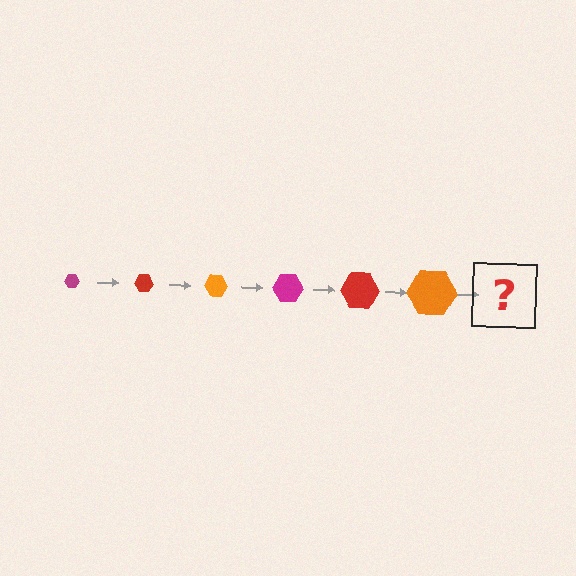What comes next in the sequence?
The next element should be a magenta hexagon, larger than the previous one.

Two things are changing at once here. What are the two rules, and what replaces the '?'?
The two rules are that the hexagon grows larger each step and the color cycles through magenta, red, and orange. The '?' should be a magenta hexagon, larger than the previous one.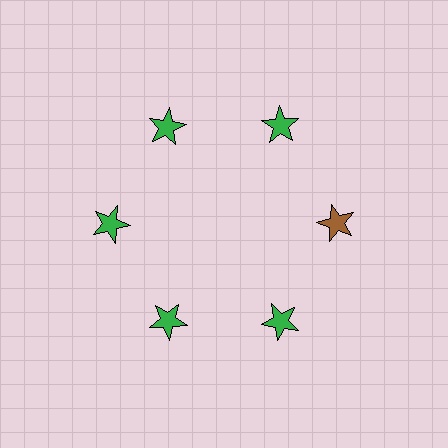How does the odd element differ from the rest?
It has a different color: brown instead of green.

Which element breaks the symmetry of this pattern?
The brown star at roughly the 3 o'clock position breaks the symmetry. All other shapes are green stars.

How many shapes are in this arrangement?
There are 6 shapes arranged in a ring pattern.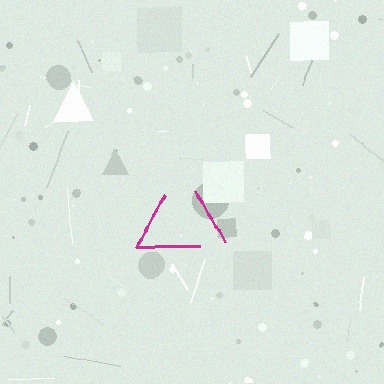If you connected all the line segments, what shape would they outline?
They would outline a triangle.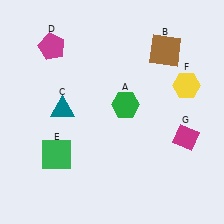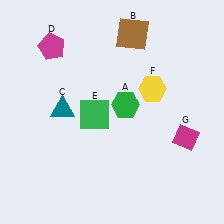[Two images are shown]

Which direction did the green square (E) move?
The green square (E) moved up.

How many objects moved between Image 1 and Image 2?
3 objects moved between the two images.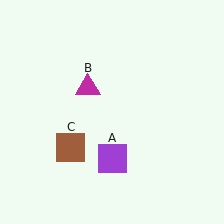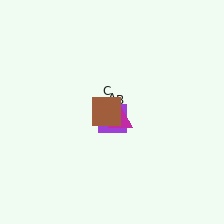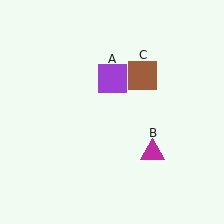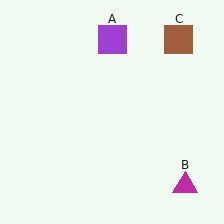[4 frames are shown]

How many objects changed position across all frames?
3 objects changed position: purple square (object A), magenta triangle (object B), brown square (object C).